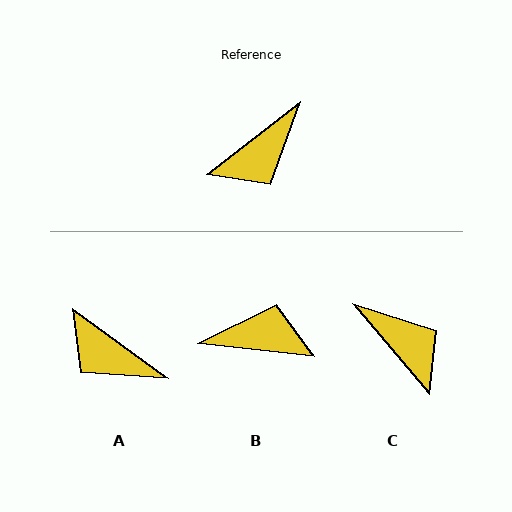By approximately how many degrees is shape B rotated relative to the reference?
Approximately 135 degrees counter-clockwise.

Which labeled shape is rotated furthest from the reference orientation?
B, about 135 degrees away.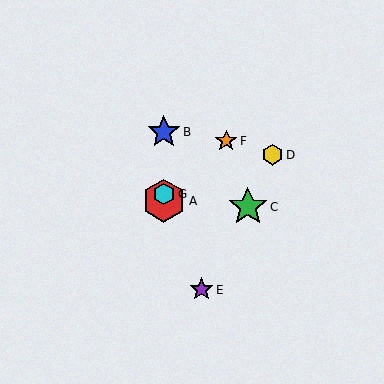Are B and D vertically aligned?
No, B is at x≈164 and D is at x≈272.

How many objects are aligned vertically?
3 objects (A, B, G) are aligned vertically.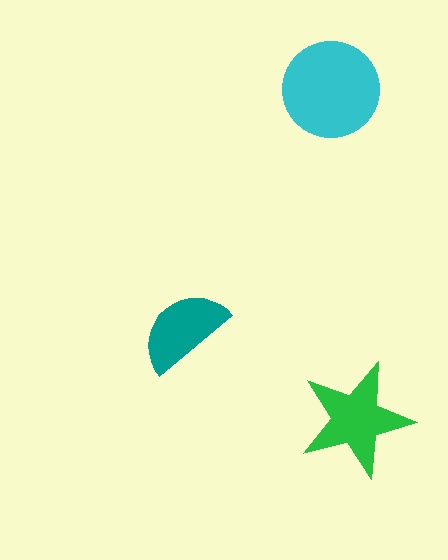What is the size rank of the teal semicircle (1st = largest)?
3rd.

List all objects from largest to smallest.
The cyan circle, the green star, the teal semicircle.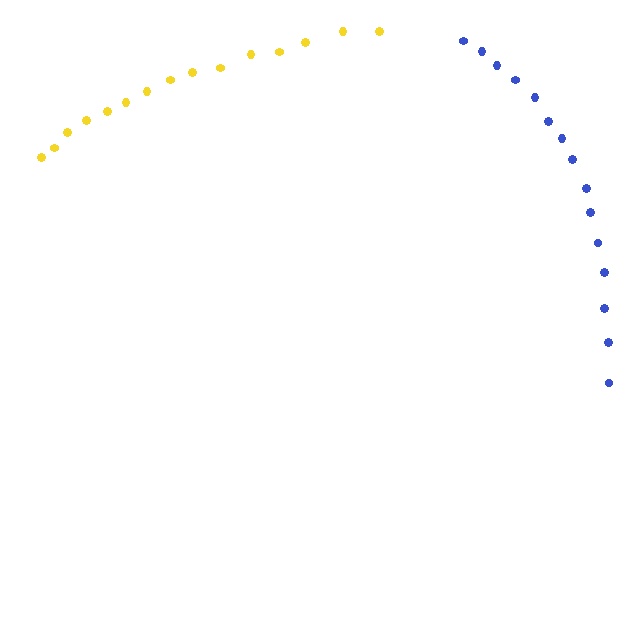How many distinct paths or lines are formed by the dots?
There are 2 distinct paths.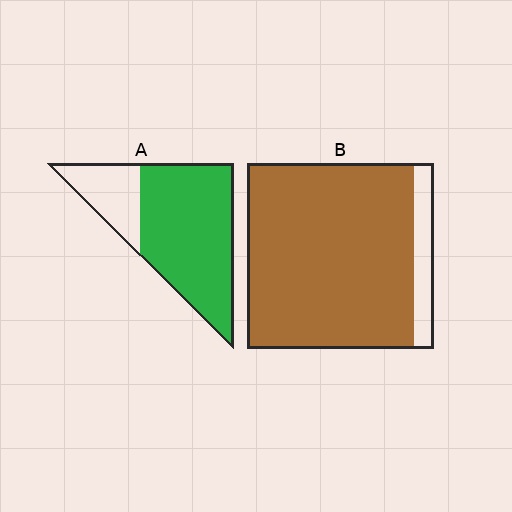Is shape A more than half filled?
Yes.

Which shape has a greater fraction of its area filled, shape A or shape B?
Shape B.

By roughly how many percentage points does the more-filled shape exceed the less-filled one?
By roughly 15 percentage points (B over A).